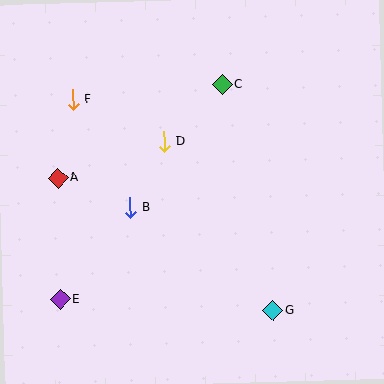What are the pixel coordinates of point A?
Point A is at (58, 178).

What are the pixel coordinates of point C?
Point C is at (222, 84).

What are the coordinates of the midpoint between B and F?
The midpoint between B and F is at (102, 153).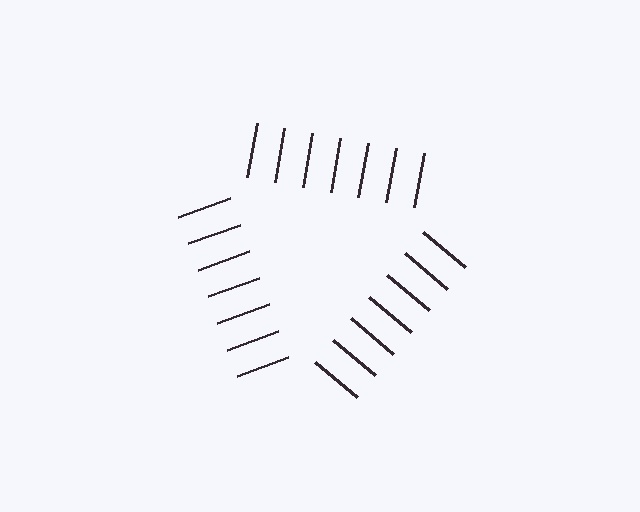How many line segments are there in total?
21 — 7 along each of the 3 edges.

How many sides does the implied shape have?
3 sides — the line-ends trace a triangle.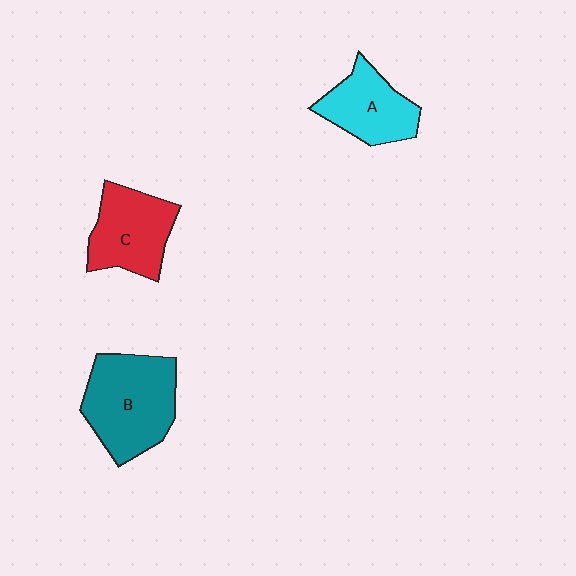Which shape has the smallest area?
Shape A (cyan).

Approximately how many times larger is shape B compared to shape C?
Approximately 1.3 times.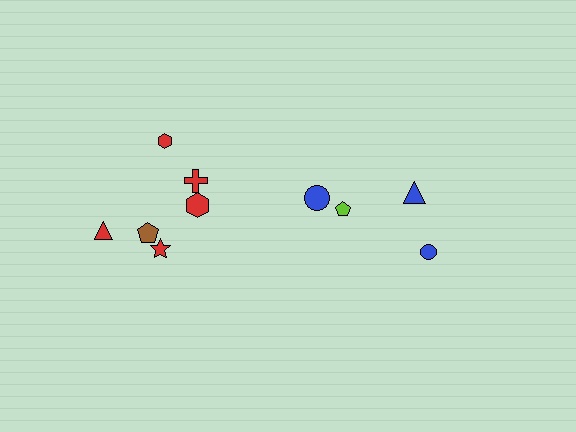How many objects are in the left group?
There are 6 objects.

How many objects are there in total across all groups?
There are 10 objects.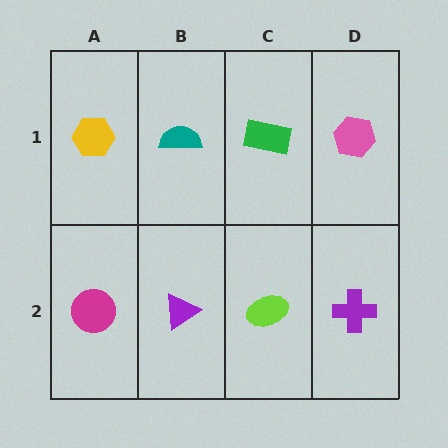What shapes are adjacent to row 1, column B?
A purple triangle (row 2, column B), a yellow hexagon (row 1, column A), a green rectangle (row 1, column C).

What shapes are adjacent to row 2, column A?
A yellow hexagon (row 1, column A), a purple triangle (row 2, column B).